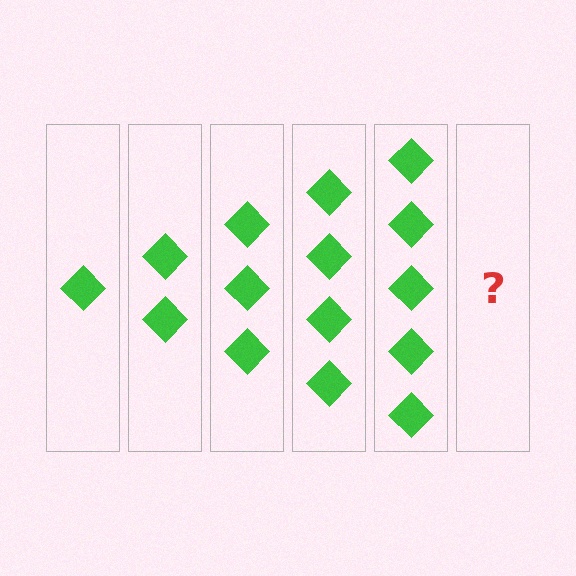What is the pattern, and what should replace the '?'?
The pattern is that each step adds one more diamond. The '?' should be 6 diamonds.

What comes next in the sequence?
The next element should be 6 diamonds.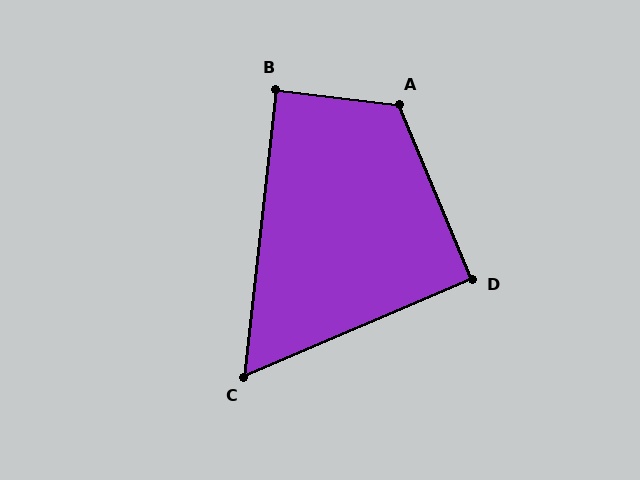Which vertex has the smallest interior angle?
C, at approximately 60 degrees.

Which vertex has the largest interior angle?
A, at approximately 120 degrees.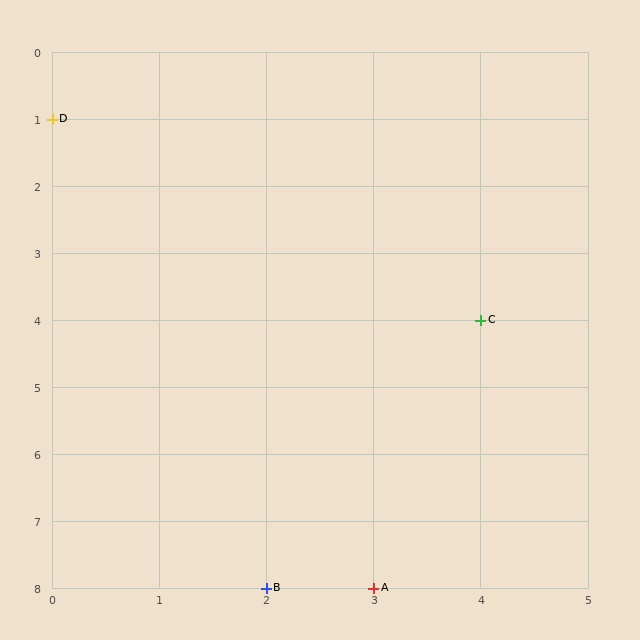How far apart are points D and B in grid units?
Points D and B are 2 columns and 7 rows apart (about 7.3 grid units diagonally).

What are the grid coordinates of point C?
Point C is at grid coordinates (4, 4).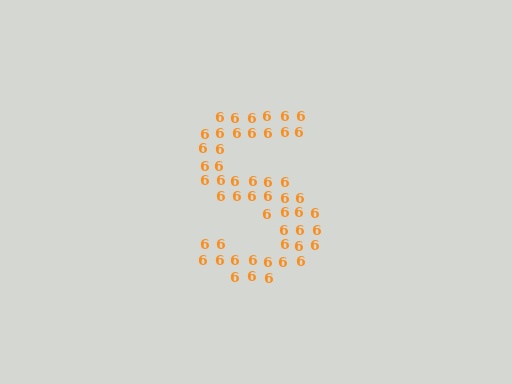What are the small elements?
The small elements are digit 6's.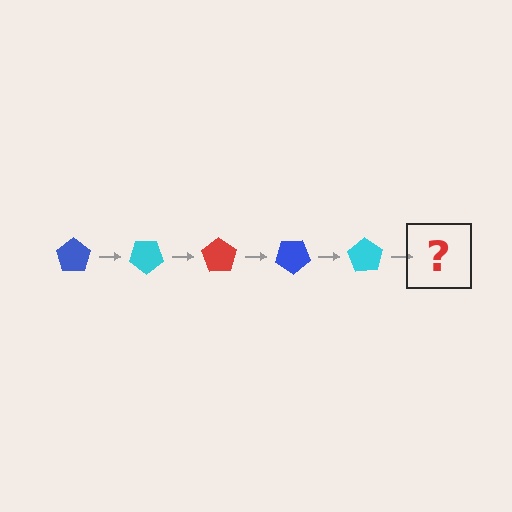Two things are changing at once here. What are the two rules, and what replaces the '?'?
The two rules are that it rotates 35 degrees each step and the color cycles through blue, cyan, and red. The '?' should be a red pentagon, rotated 175 degrees from the start.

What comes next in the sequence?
The next element should be a red pentagon, rotated 175 degrees from the start.